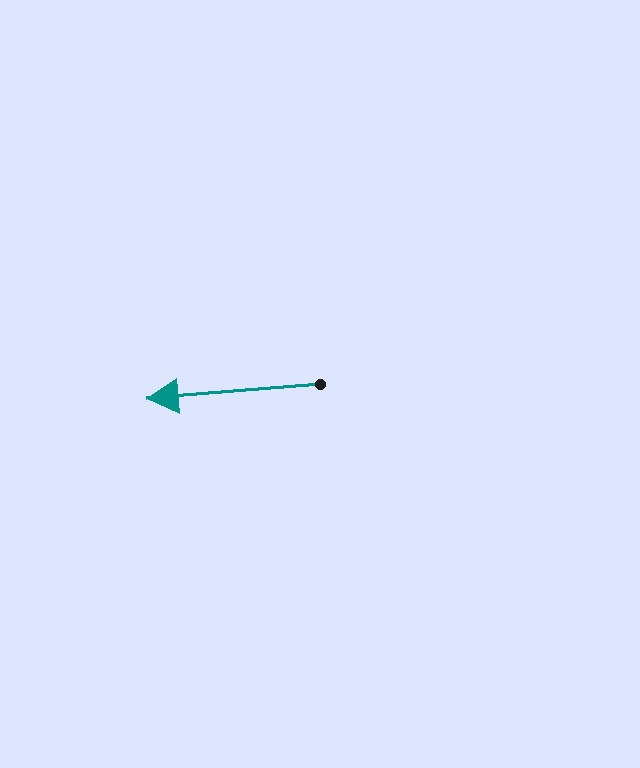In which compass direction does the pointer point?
West.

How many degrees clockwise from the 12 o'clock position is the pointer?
Approximately 265 degrees.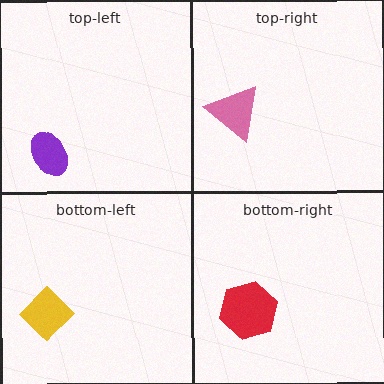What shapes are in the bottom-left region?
The yellow diamond.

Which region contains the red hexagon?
The bottom-right region.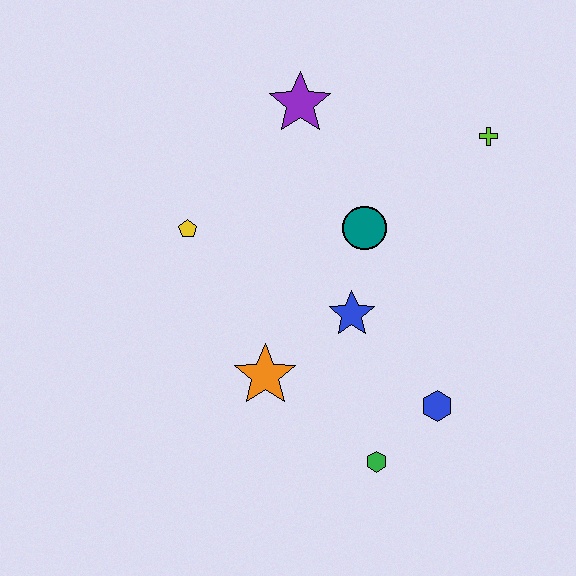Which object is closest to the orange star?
The blue star is closest to the orange star.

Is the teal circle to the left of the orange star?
No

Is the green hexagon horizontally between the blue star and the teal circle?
No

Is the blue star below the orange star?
No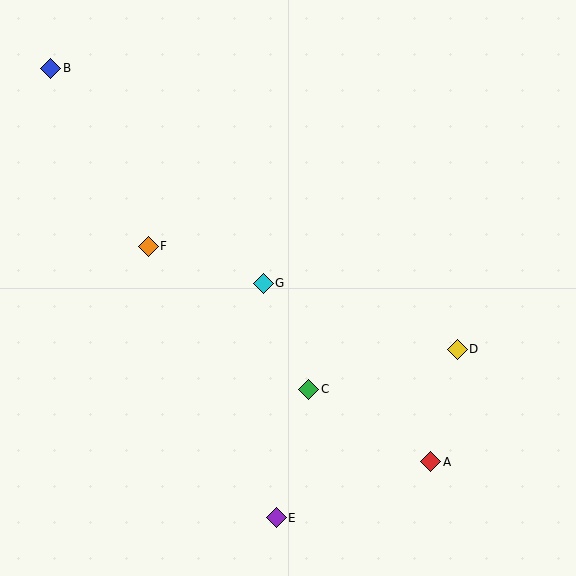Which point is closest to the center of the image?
Point G at (263, 283) is closest to the center.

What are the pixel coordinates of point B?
Point B is at (51, 68).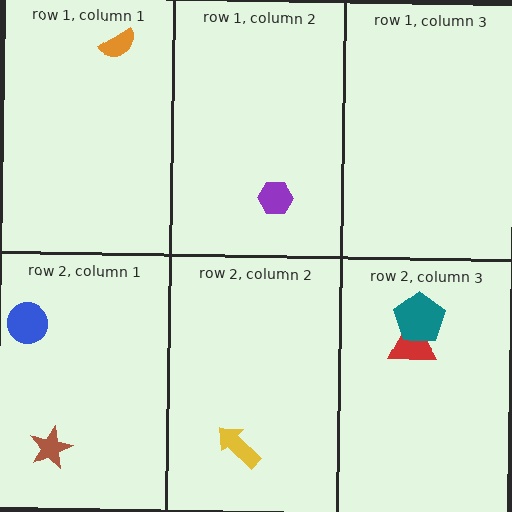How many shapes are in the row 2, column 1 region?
2.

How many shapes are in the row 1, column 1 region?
1.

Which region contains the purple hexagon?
The row 1, column 2 region.